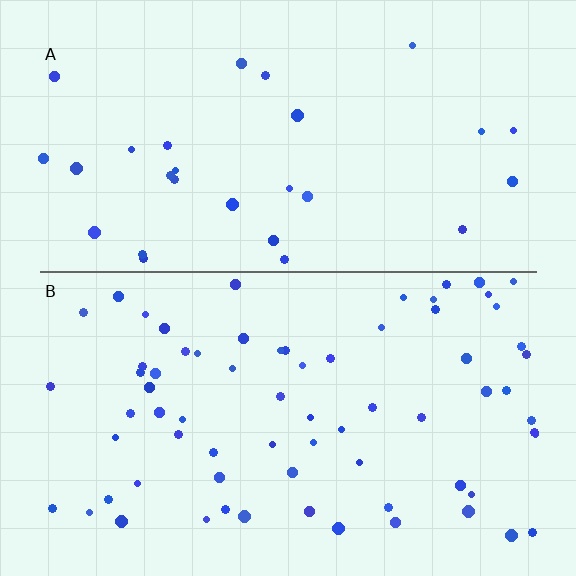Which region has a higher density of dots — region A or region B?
B (the bottom).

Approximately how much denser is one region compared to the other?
Approximately 2.5× — region B over region A.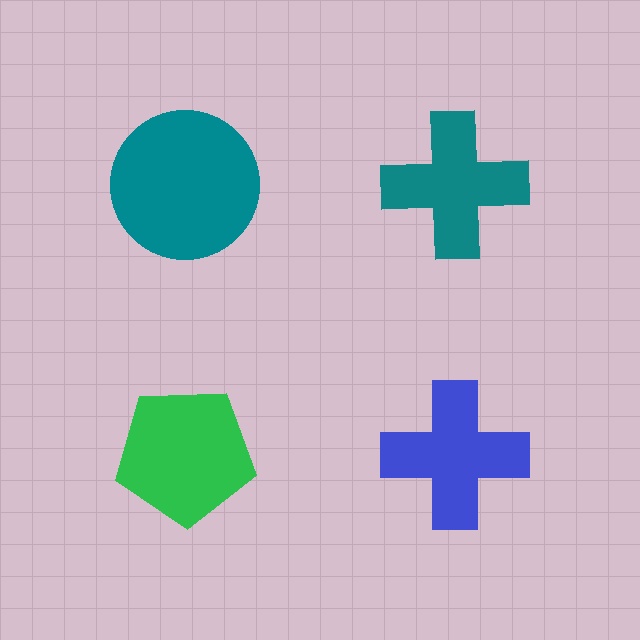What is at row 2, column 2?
A blue cross.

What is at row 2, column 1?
A green pentagon.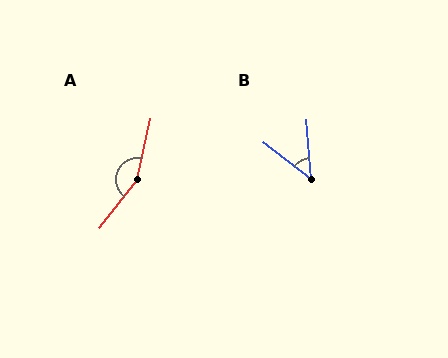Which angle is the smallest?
B, at approximately 48 degrees.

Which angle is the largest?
A, at approximately 155 degrees.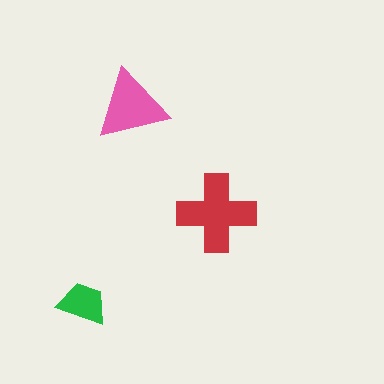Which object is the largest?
The red cross.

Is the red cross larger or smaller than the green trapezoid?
Larger.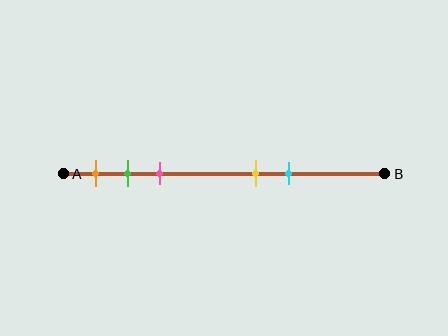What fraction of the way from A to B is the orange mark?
The orange mark is approximately 10% (0.1) of the way from A to B.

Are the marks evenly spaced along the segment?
No, the marks are not evenly spaced.